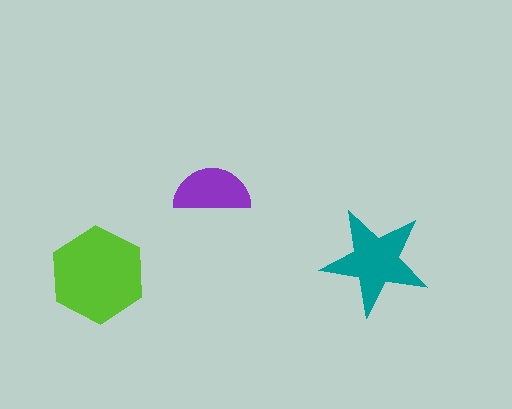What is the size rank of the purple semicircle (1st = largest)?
3rd.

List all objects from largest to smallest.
The lime hexagon, the teal star, the purple semicircle.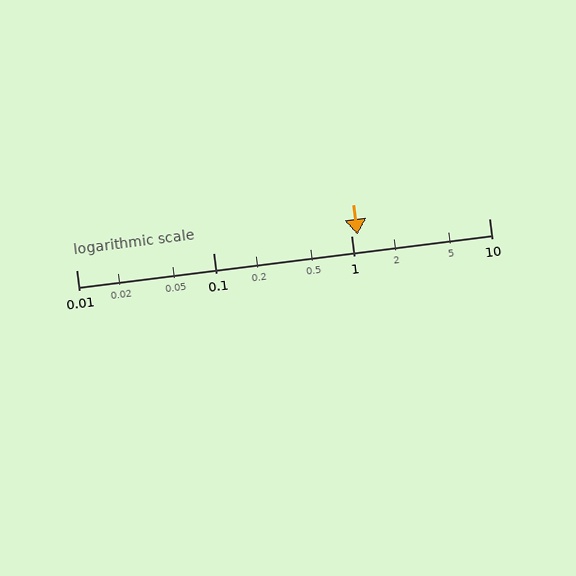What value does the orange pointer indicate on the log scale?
The pointer indicates approximately 1.1.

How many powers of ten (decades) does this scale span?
The scale spans 3 decades, from 0.01 to 10.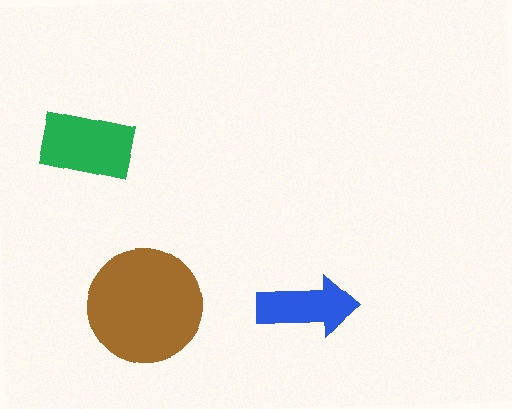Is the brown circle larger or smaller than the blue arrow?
Larger.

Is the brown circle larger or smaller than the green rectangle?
Larger.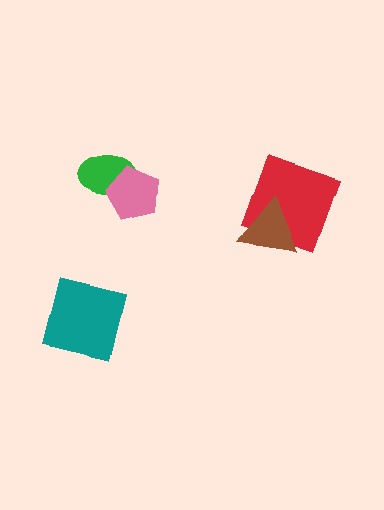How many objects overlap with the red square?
1 object overlaps with the red square.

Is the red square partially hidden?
Yes, it is partially covered by another shape.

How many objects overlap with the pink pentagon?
1 object overlaps with the pink pentagon.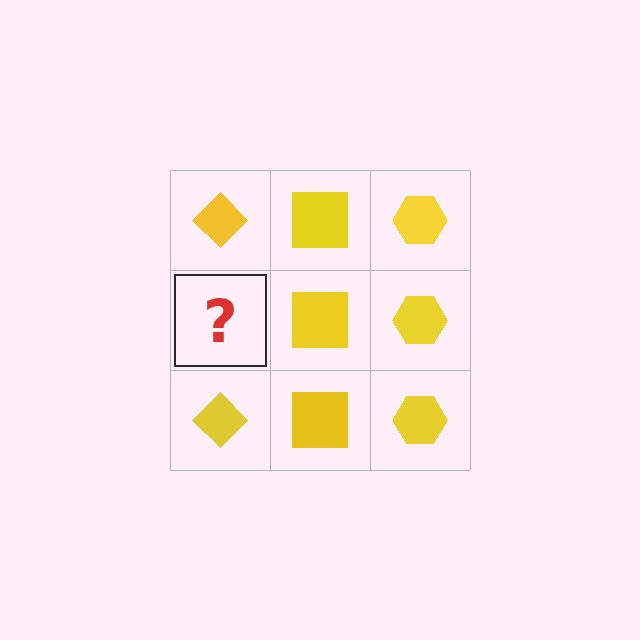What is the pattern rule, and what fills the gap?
The rule is that each column has a consistent shape. The gap should be filled with a yellow diamond.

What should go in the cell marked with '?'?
The missing cell should contain a yellow diamond.